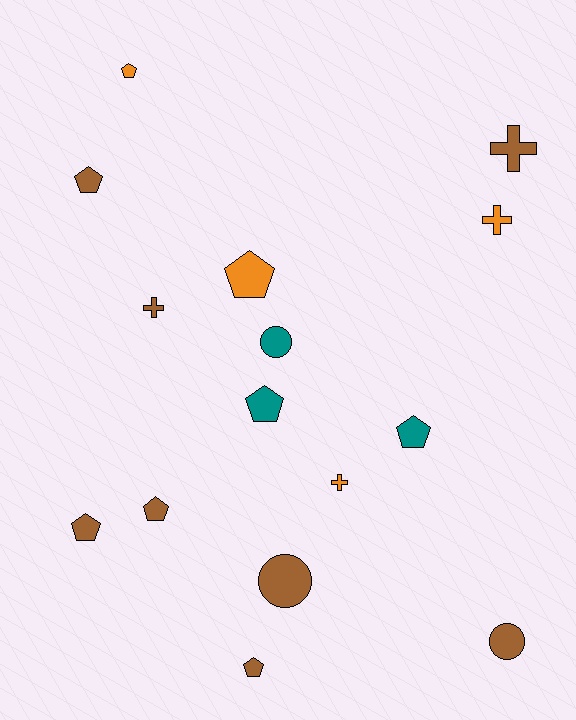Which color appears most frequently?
Brown, with 8 objects.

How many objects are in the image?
There are 15 objects.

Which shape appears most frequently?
Pentagon, with 8 objects.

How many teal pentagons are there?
There are 2 teal pentagons.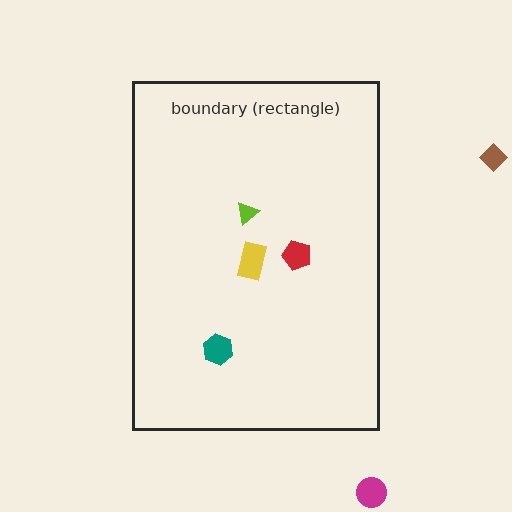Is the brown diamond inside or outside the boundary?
Outside.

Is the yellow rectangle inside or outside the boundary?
Inside.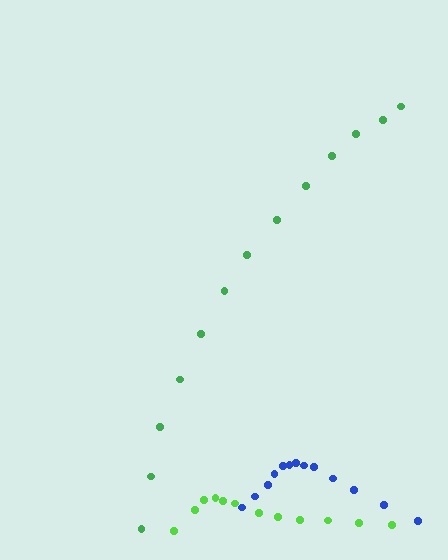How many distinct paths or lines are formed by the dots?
There are 3 distinct paths.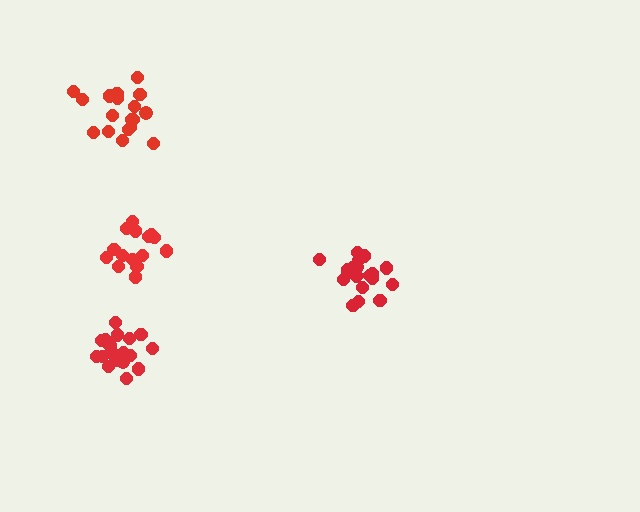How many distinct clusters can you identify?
There are 4 distinct clusters.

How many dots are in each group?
Group 1: 20 dots, Group 2: 15 dots, Group 3: 19 dots, Group 4: 18 dots (72 total).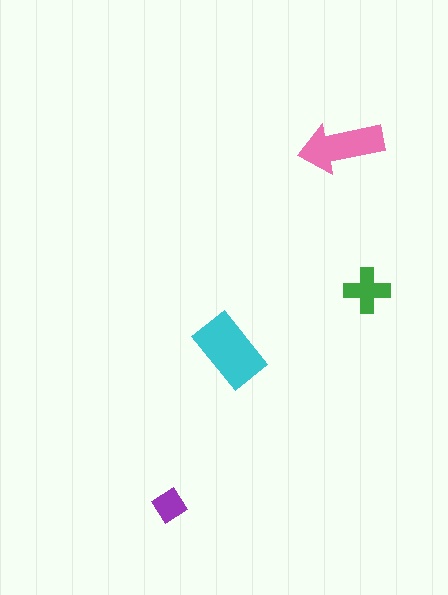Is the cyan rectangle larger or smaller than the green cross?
Larger.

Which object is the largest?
The cyan rectangle.